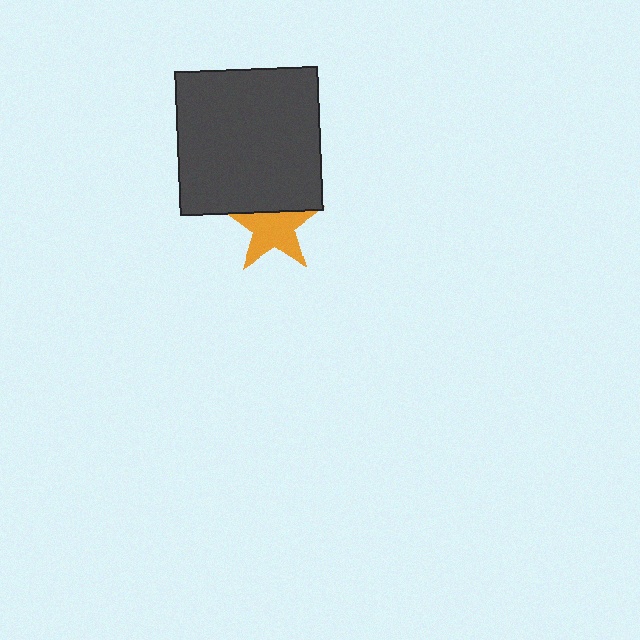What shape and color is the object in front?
The object in front is a dark gray square.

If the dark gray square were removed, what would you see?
You would see the complete orange star.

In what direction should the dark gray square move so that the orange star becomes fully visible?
The dark gray square should move up. That is the shortest direction to clear the overlap and leave the orange star fully visible.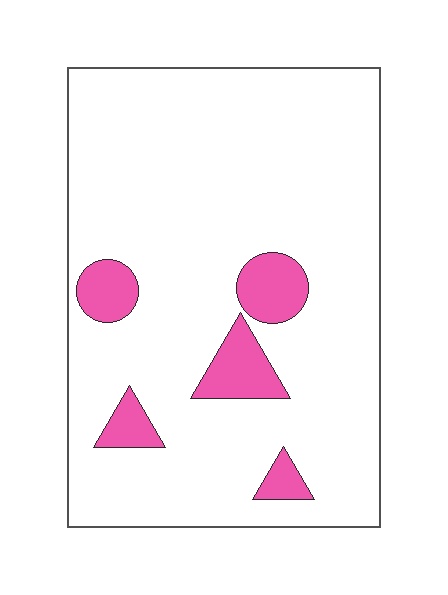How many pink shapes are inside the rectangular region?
5.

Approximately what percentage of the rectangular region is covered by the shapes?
Approximately 10%.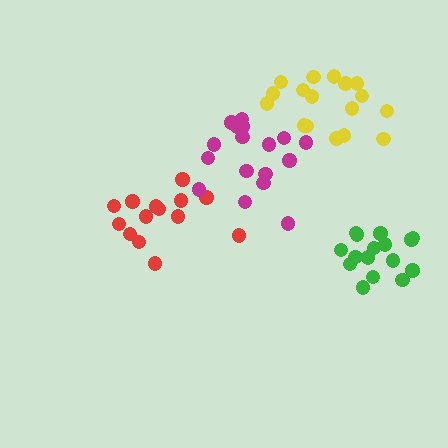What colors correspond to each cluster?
The clusters are colored: green, red, magenta, yellow.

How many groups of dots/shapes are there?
There are 4 groups.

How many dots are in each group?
Group 1: 16 dots, Group 2: 14 dots, Group 3: 17 dots, Group 4: 17 dots (64 total).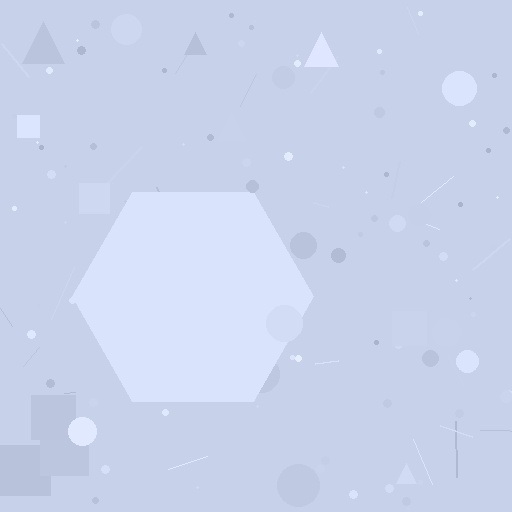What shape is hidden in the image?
A hexagon is hidden in the image.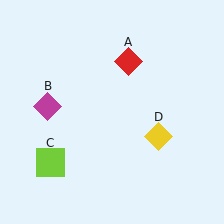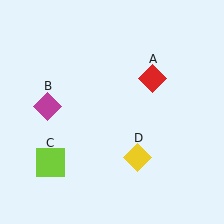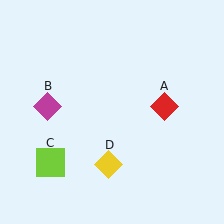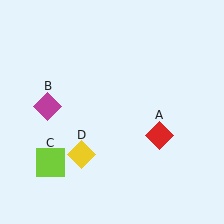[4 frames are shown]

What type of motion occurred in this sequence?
The red diamond (object A), yellow diamond (object D) rotated clockwise around the center of the scene.